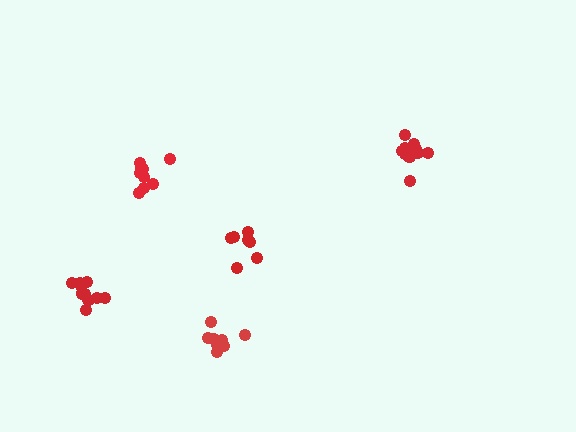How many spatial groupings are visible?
There are 5 spatial groupings.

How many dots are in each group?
Group 1: 10 dots, Group 2: 7 dots, Group 3: 10 dots, Group 4: 11 dots, Group 5: 11 dots (49 total).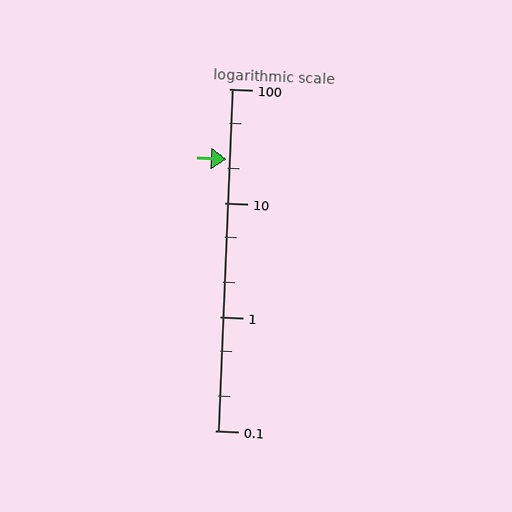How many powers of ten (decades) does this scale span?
The scale spans 3 decades, from 0.1 to 100.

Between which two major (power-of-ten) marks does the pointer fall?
The pointer is between 10 and 100.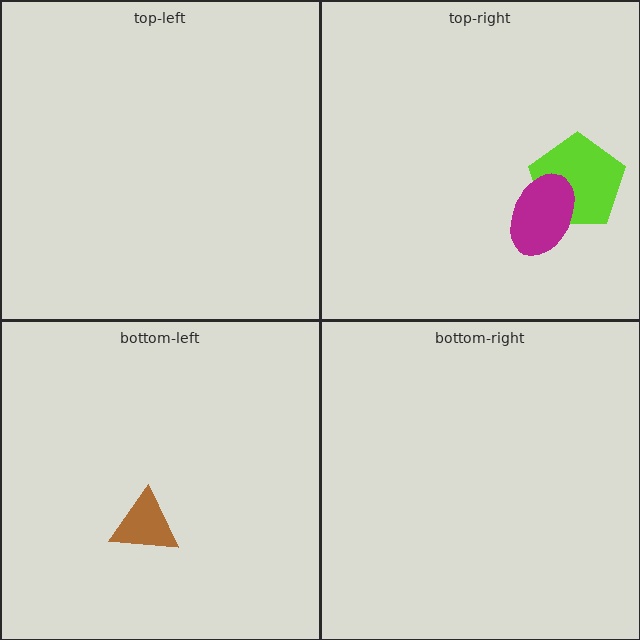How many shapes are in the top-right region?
2.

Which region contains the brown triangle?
The bottom-left region.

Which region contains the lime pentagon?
The top-right region.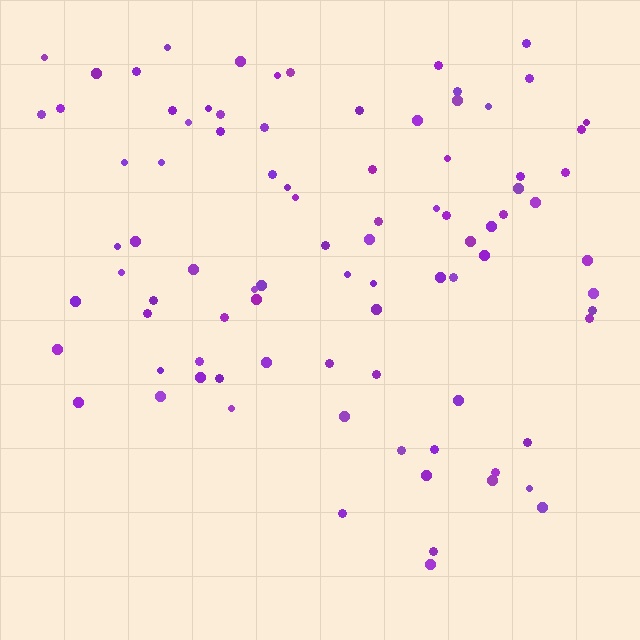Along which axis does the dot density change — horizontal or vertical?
Vertical.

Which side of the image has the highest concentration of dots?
The top.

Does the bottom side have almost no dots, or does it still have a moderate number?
Still a moderate number, just noticeably fewer than the top.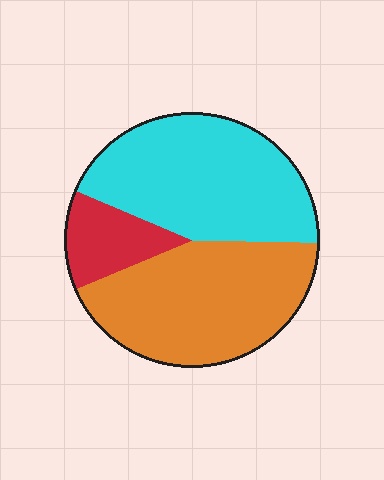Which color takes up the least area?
Red, at roughly 15%.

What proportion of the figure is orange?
Orange takes up about two fifths (2/5) of the figure.